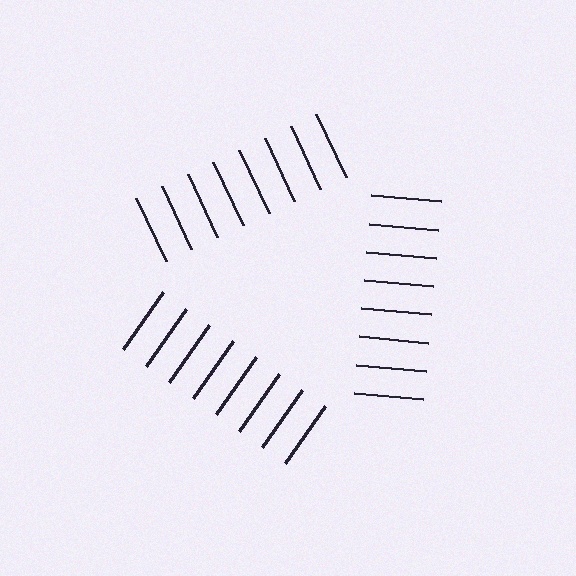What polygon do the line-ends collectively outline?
An illusory triangle — the line segments terminate on its edges but no continuous stroke is drawn.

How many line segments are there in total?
24 — 8 along each of the 3 edges.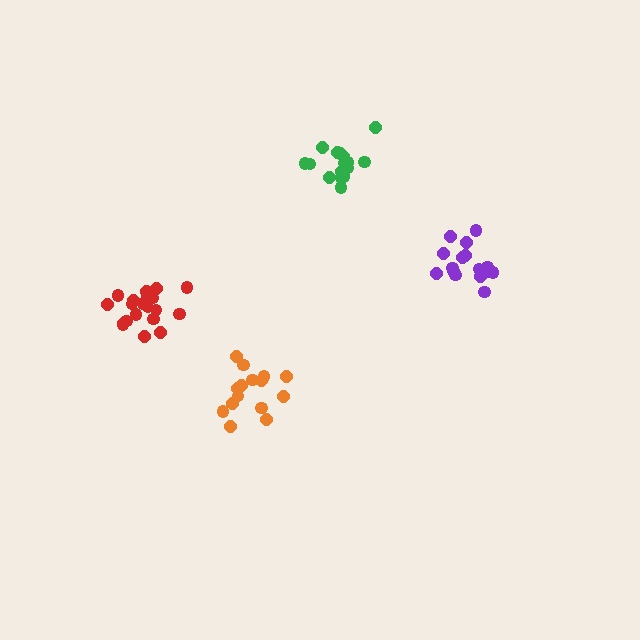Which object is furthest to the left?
The red cluster is leftmost.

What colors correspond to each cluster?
The clusters are colored: green, purple, red, orange.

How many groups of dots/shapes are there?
There are 4 groups.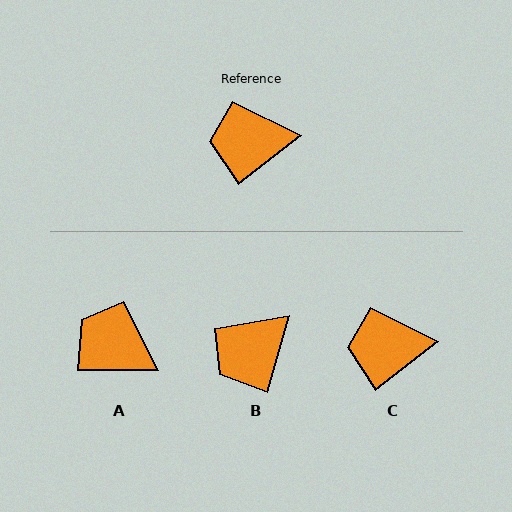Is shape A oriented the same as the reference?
No, it is off by about 37 degrees.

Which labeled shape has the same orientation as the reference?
C.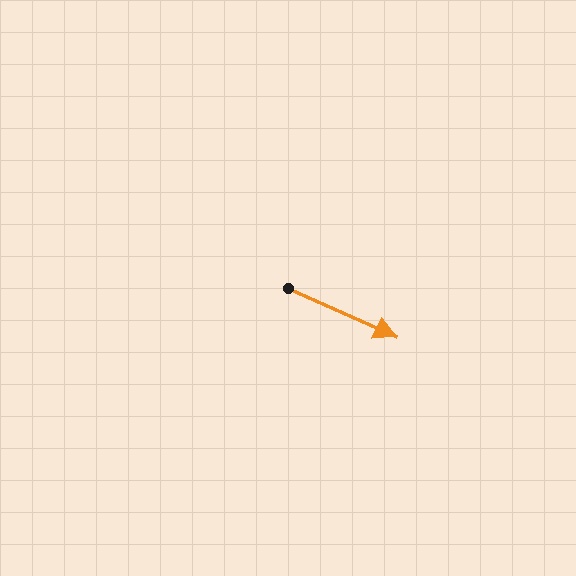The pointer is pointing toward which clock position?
Roughly 4 o'clock.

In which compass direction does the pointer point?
Southeast.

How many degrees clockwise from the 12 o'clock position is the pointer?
Approximately 114 degrees.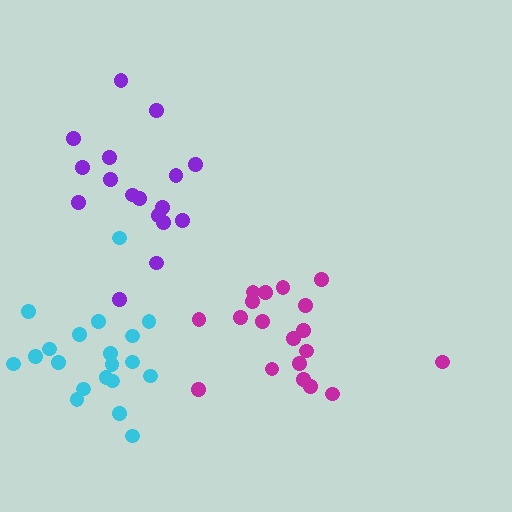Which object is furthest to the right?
The magenta cluster is rightmost.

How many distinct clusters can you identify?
There are 3 distinct clusters.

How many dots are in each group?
Group 1: 17 dots, Group 2: 19 dots, Group 3: 20 dots (56 total).